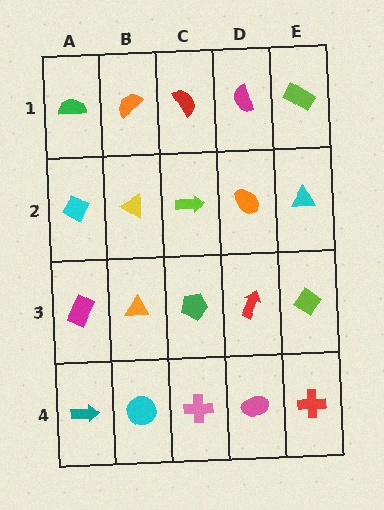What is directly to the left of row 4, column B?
A teal arrow.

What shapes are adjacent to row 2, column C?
A red semicircle (row 1, column C), a green pentagon (row 3, column C), a yellow triangle (row 2, column B), an orange ellipse (row 2, column D).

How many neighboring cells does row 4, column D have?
3.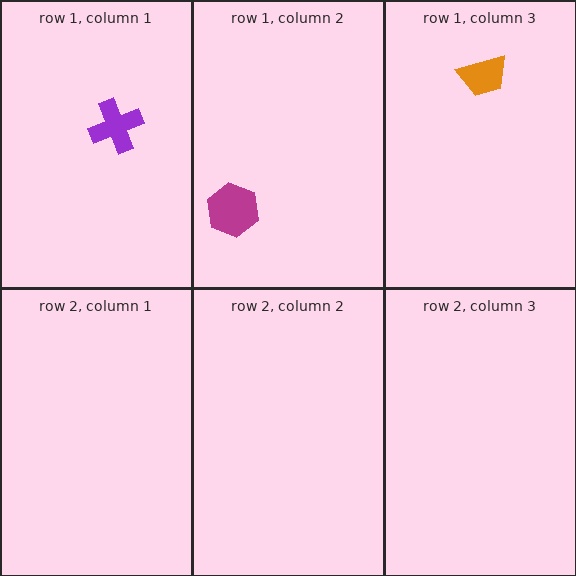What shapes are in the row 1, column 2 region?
The magenta hexagon.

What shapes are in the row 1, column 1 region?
The purple cross.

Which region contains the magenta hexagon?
The row 1, column 2 region.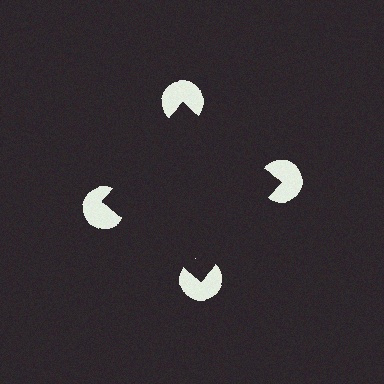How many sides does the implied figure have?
4 sides.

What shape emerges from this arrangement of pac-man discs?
An illusory square — its edges are inferred from the aligned wedge cuts in the pac-man discs, not physically drawn.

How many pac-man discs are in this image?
There are 4 — one at each vertex of the illusory square.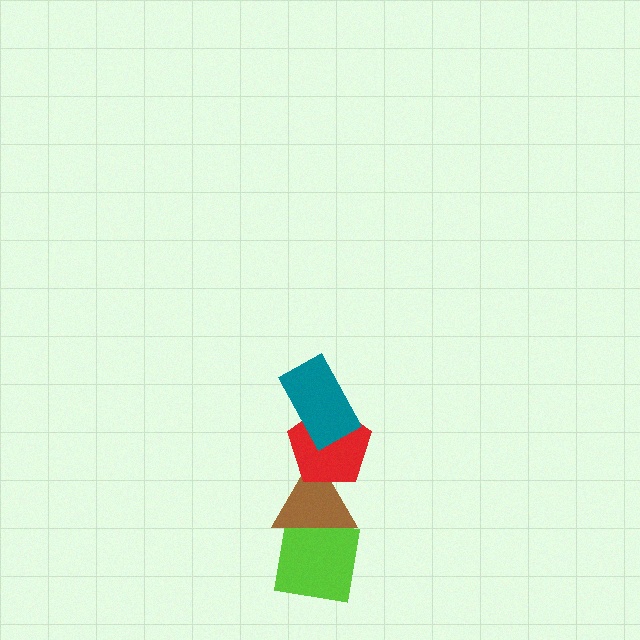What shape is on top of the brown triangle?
The red pentagon is on top of the brown triangle.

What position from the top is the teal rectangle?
The teal rectangle is 1st from the top.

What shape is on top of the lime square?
The brown triangle is on top of the lime square.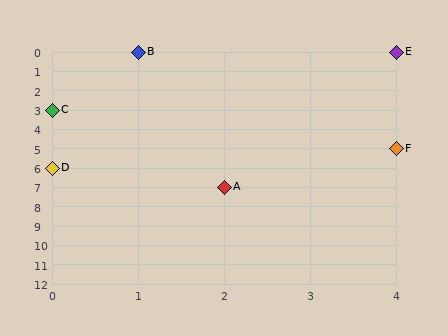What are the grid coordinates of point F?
Point F is at grid coordinates (4, 5).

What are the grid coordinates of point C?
Point C is at grid coordinates (0, 3).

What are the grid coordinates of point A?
Point A is at grid coordinates (2, 7).